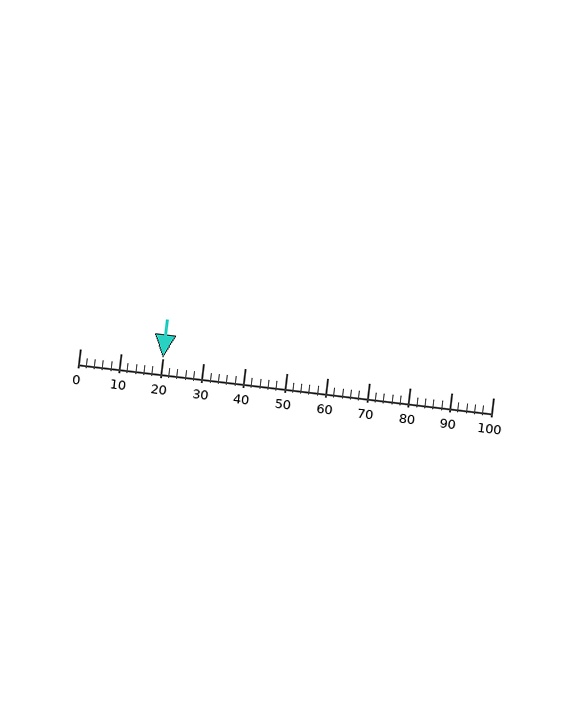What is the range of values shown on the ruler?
The ruler shows values from 0 to 100.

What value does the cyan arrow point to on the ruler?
The cyan arrow points to approximately 20.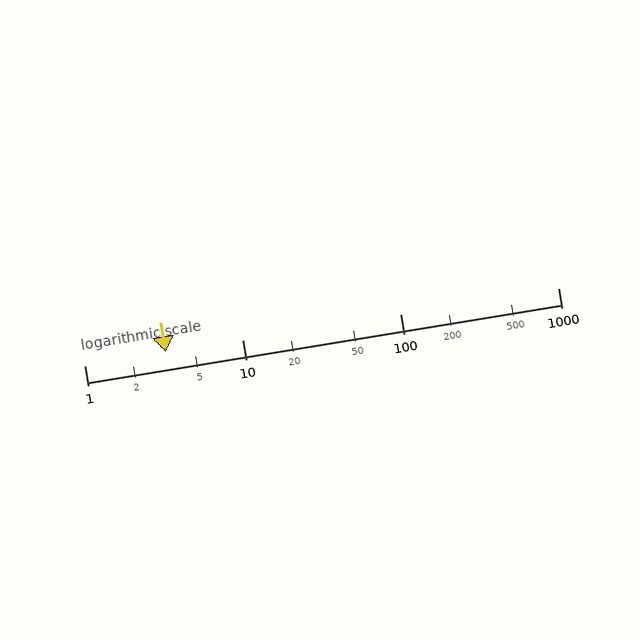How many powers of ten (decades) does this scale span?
The scale spans 3 decades, from 1 to 1000.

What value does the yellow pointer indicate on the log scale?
The pointer indicates approximately 3.3.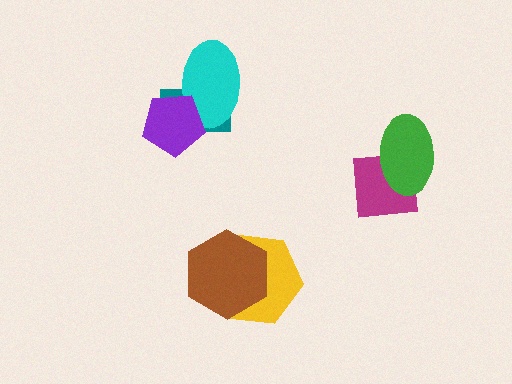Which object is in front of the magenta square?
The green ellipse is in front of the magenta square.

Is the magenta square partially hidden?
Yes, it is partially covered by another shape.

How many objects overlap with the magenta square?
1 object overlaps with the magenta square.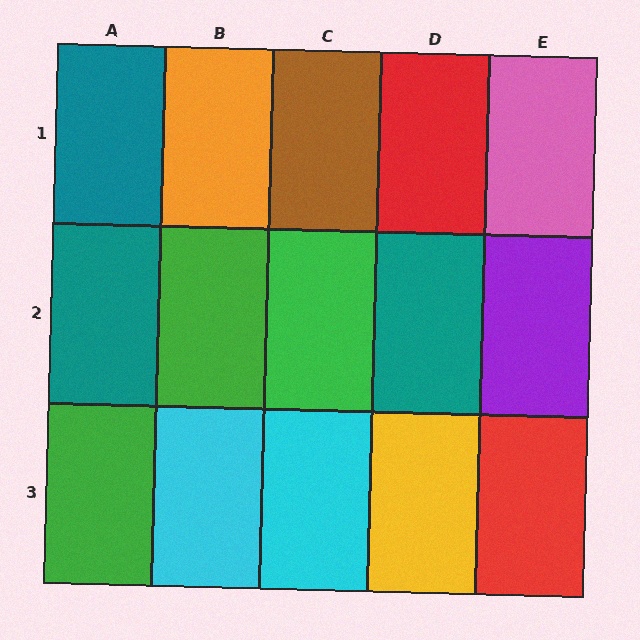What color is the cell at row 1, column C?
Brown.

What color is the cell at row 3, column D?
Yellow.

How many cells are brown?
1 cell is brown.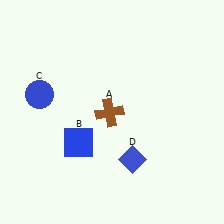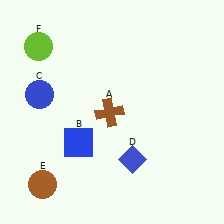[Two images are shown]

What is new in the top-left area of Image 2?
A lime circle (F) was added in the top-left area of Image 2.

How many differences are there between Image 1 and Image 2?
There are 2 differences between the two images.